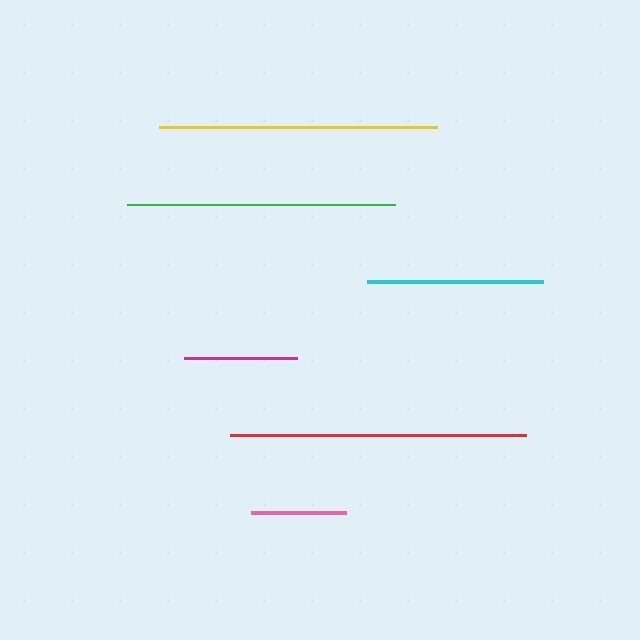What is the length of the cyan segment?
The cyan segment is approximately 175 pixels long.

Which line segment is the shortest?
The pink line is the shortest at approximately 96 pixels.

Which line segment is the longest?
The red line is the longest at approximately 296 pixels.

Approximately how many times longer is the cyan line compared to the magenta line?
The cyan line is approximately 1.6 times the length of the magenta line.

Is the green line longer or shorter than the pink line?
The green line is longer than the pink line.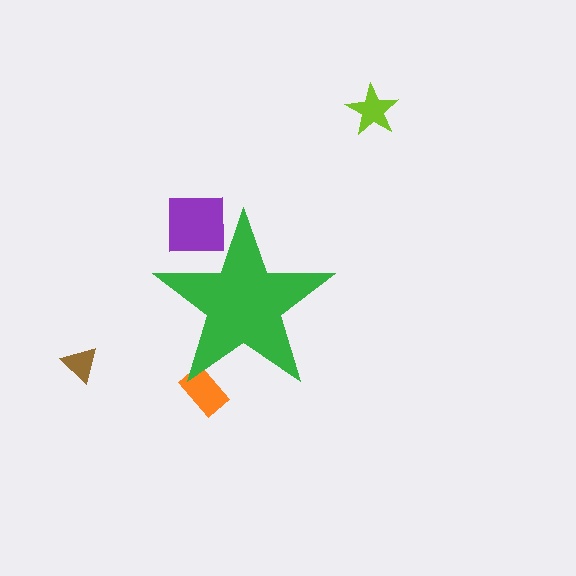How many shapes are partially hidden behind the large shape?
2 shapes are partially hidden.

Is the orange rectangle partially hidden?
Yes, the orange rectangle is partially hidden behind the green star.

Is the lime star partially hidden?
No, the lime star is fully visible.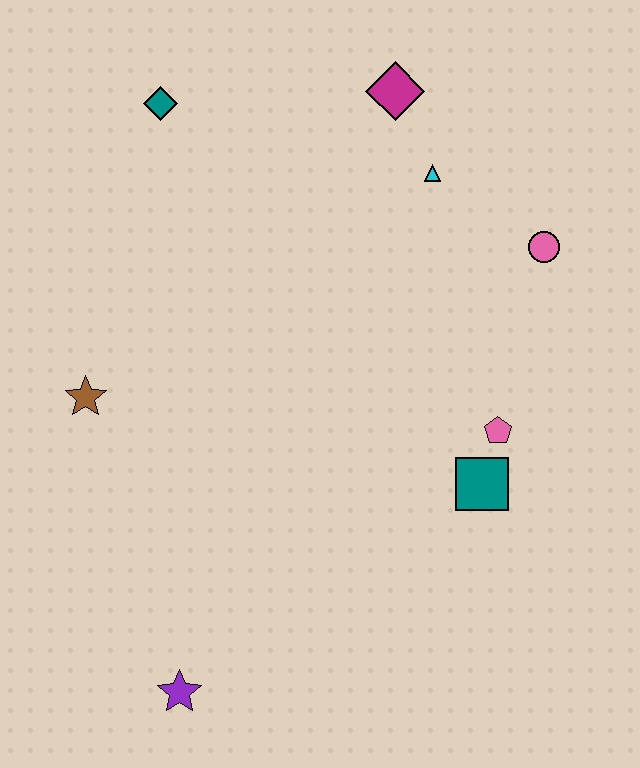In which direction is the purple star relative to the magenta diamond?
The purple star is below the magenta diamond.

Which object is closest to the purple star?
The brown star is closest to the purple star.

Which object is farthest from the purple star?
The magenta diamond is farthest from the purple star.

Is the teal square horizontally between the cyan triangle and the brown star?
No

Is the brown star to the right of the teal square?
No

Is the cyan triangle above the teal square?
Yes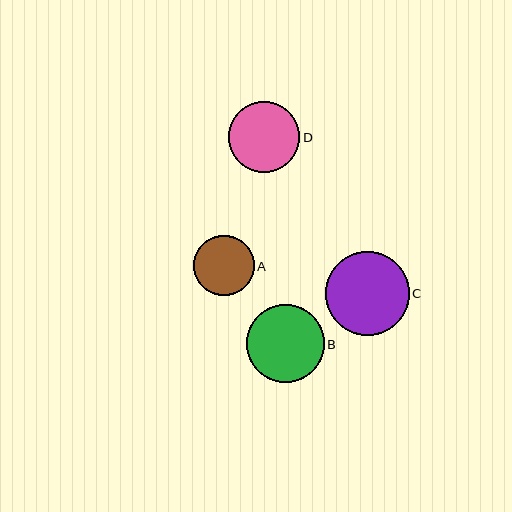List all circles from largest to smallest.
From largest to smallest: C, B, D, A.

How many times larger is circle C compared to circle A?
Circle C is approximately 1.4 times the size of circle A.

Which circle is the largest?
Circle C is the largest with a size of approximately 84 pixels.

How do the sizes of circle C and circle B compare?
Circle C and circle B are approximately the same size.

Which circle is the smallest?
Circle A is the smallest with a size of approximately 61 pixels.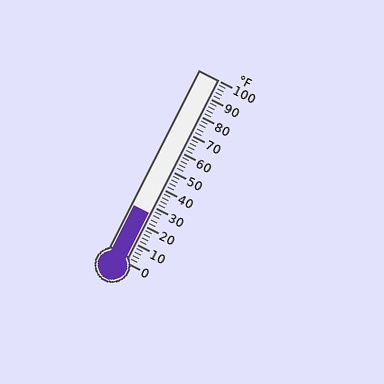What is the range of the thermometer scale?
The thermometer scale ranges from 0°F to 100°F.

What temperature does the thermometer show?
The thermometer shows approximately 26°F.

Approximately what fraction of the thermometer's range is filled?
The thermometer is filled to approximately 25% of its range.